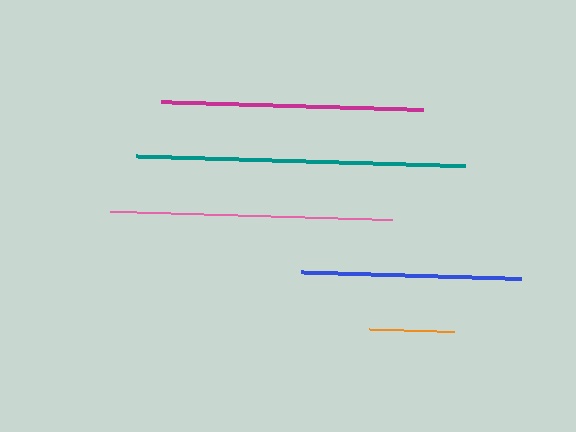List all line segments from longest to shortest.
From longest to shortest: teal, pink, magenta, blue, orange.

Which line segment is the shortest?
The orange line is the shortest at approximately 85 pixels.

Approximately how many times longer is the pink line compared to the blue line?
The pink line is approximately 1.3 times the length of the blue line.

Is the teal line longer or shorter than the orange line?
The teal line is longer than the orange line.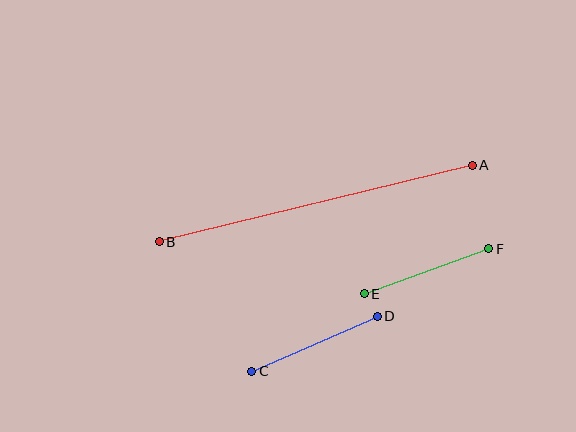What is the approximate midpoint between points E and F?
The midpoint is at approximately (426, 271) pixels.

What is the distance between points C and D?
The distance is approximately 137 pixels.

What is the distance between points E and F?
The distance is approximately 133 pixels.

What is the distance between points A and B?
The distance is approximately 322 pixels.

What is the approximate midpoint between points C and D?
The midpoint is at approximately (315, 344) pixels.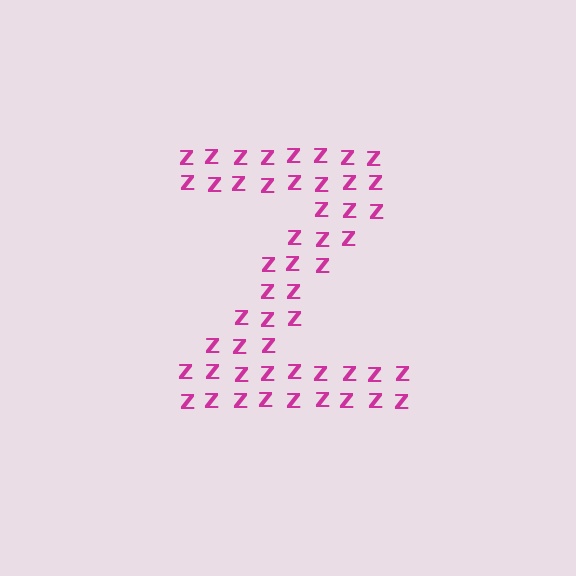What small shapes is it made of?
It is made of small letter Z's.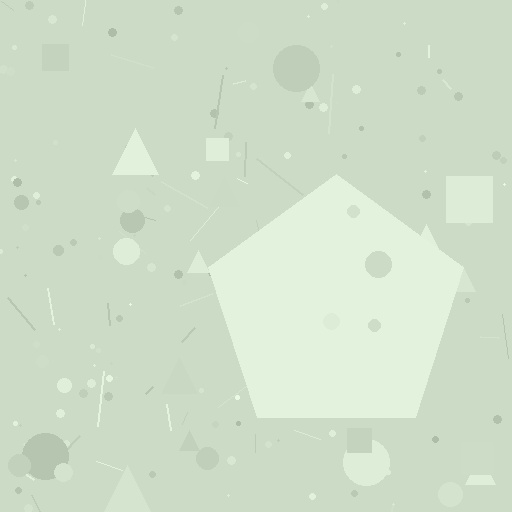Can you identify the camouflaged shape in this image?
The camouflaged shape is a pentagon.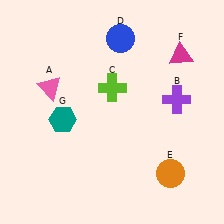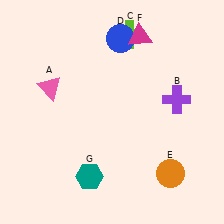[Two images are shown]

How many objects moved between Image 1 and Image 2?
3 objects moved between the two images.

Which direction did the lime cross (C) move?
The lime cross (C) moved up.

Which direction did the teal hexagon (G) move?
The teal hexagon (G) moved down.